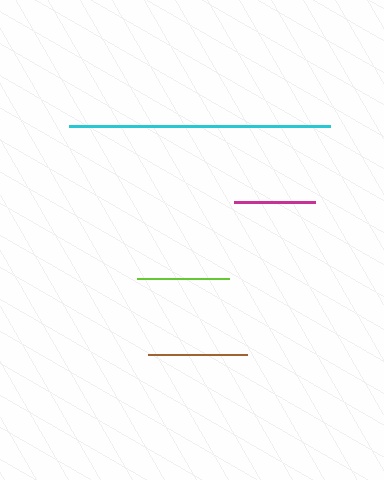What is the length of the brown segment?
The brown segment is approximately 99 pixels long.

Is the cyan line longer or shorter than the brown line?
The cyan line is longer than the brown line.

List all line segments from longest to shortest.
From longest to shortest: cyan, brown, lime, magenta.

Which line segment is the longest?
The cyan line is the longest at approximately 260 pixels.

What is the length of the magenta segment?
The magenta segment is approximately 80 pixels long.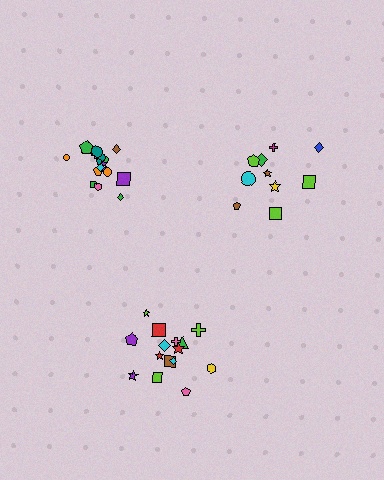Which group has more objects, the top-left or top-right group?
The top-left group.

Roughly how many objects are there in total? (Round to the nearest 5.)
Roughly 45 objects in total.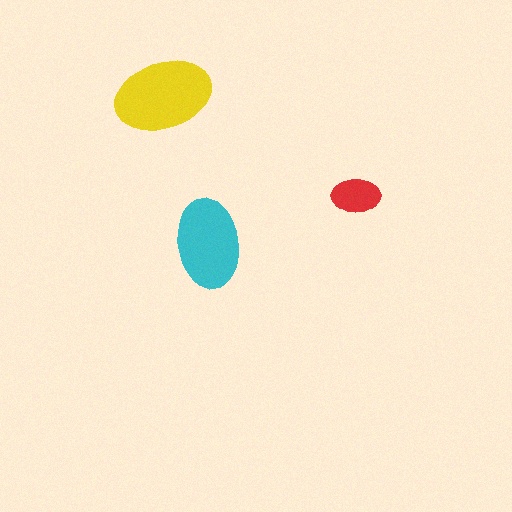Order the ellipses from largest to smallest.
the yellow one, the cyan one, the red one.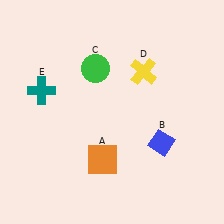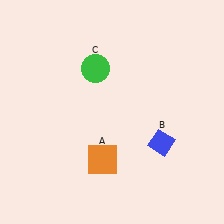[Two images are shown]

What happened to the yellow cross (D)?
The yellow cross (D) was removed in Image 2. It was in the top-right area of Image 1.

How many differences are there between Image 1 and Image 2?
There are 2 differences between the two images.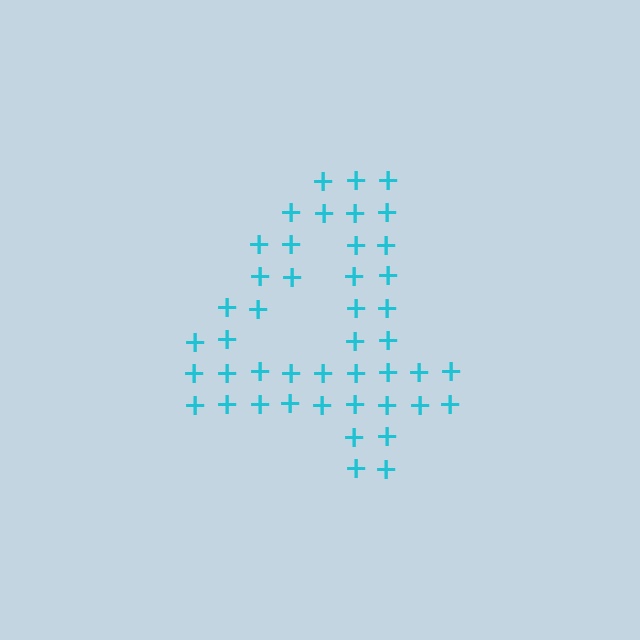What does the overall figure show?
The overall figure shows the digit 4.